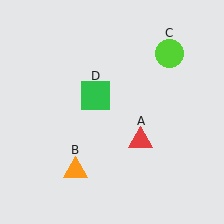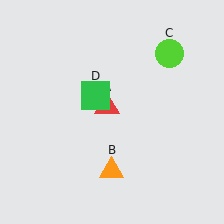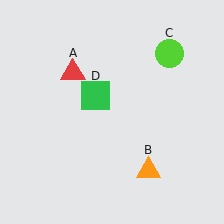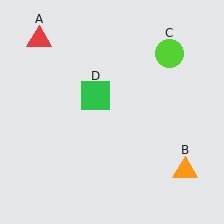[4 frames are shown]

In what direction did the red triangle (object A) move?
The red triangle (object A) moved up and to the left.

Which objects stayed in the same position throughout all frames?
Lime circle (object C) and green square (object D) remained stationary.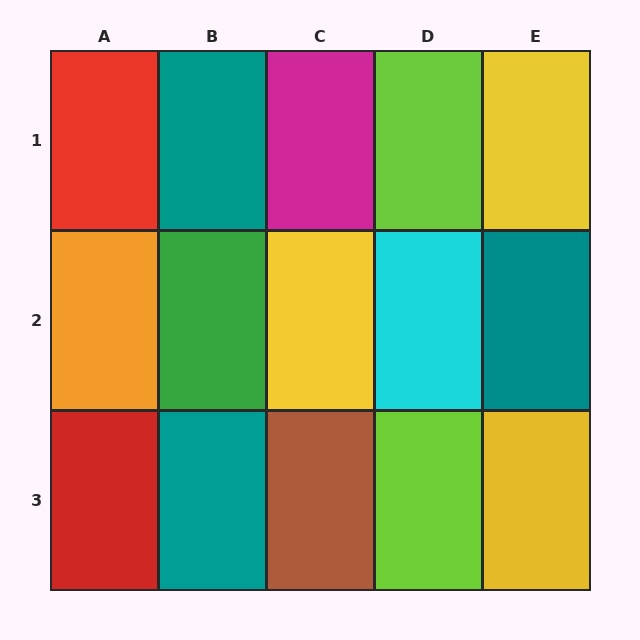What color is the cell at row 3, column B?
Teal.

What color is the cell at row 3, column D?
Lime.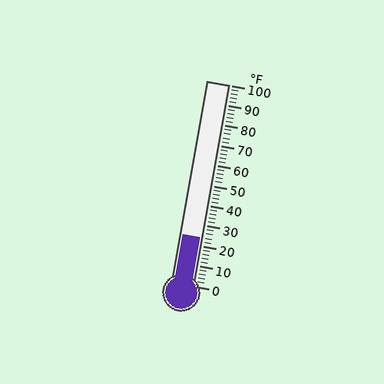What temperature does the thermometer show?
The thermometer shows approximately 24°F.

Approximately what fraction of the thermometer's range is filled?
The thermometer is filled to approximately 25% of its range.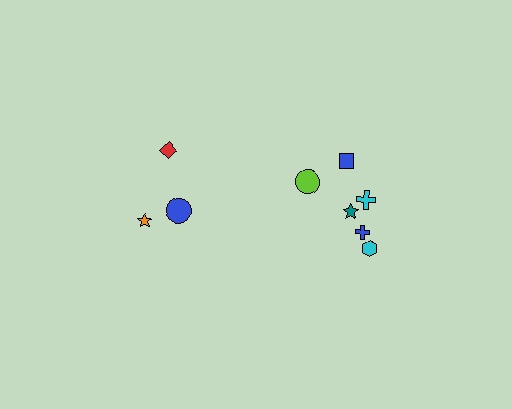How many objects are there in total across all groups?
There are 9 objects.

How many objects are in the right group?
There are 6 objects.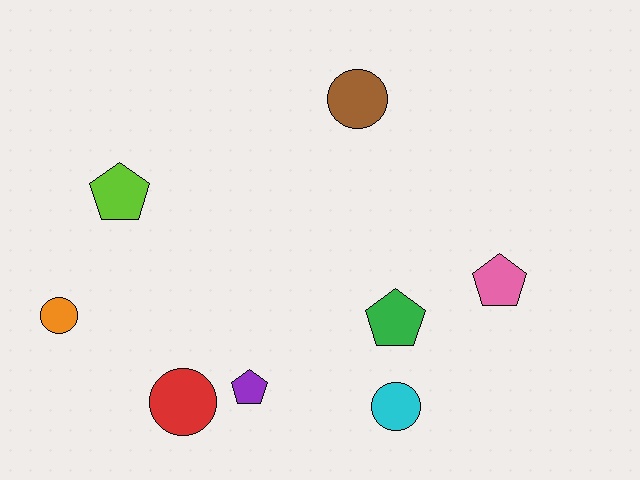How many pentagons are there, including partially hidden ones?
There are 4 pentagons.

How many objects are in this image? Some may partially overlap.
There are 8 objects.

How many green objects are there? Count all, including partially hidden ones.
There is 1 green object.